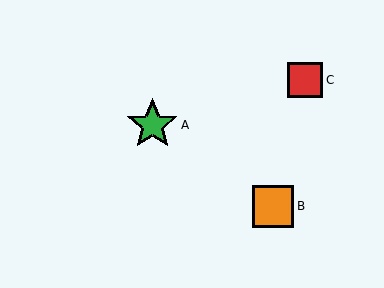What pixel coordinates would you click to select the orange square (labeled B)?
Click at (273, 206) to select the orange square B.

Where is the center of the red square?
The center of the red square is at (305, 80).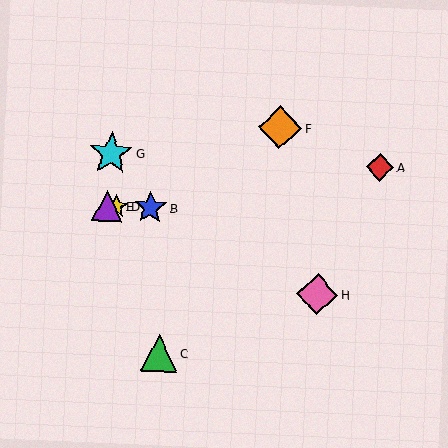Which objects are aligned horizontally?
Objects B, D, E are aligned horizontally.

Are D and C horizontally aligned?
No, D is at y≈206 and C is at y≈354.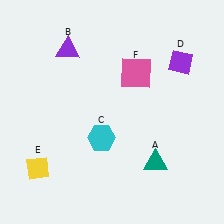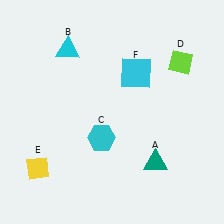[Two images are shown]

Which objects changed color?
B changed from purple to cyan. D changed from purple to lime. F changed from pink to cyan.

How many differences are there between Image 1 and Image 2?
There are 3 differences between the two images.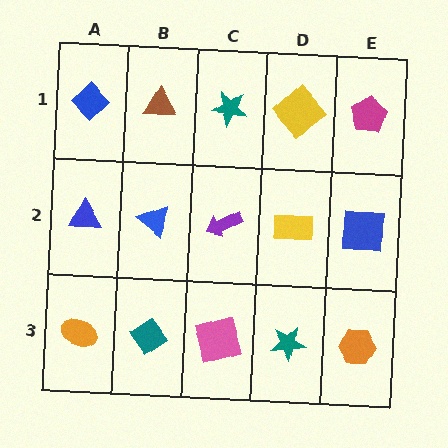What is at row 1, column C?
A teal star.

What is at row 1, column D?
A yellow diamond.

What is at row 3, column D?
A teal star.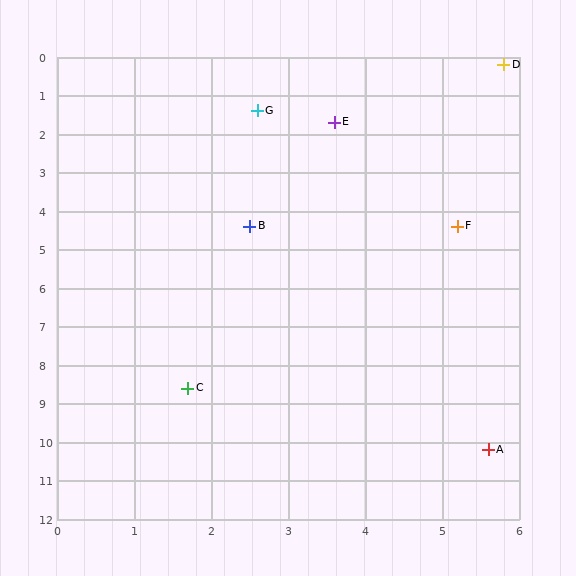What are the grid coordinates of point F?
Point F is at approximately (5.2, 4.4).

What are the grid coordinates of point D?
Point D is at approximately (5.8, 0.2).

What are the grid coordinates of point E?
Point E is at approximately (3.6, 1.7).